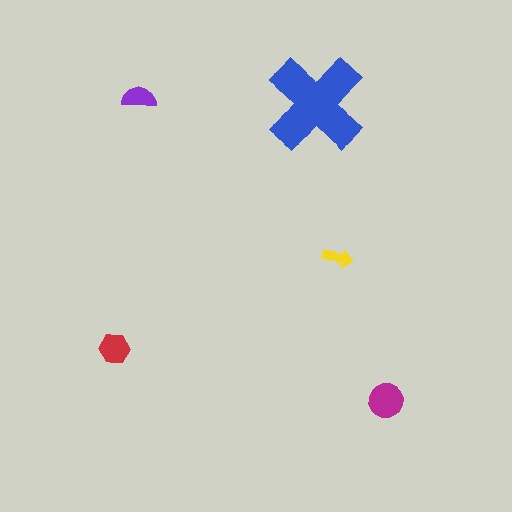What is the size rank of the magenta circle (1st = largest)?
2nd.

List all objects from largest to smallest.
The blue cross, the magenta circle, the red hexagon, the purple semicircle, the yellow arrow.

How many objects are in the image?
There are 5 objects in the image.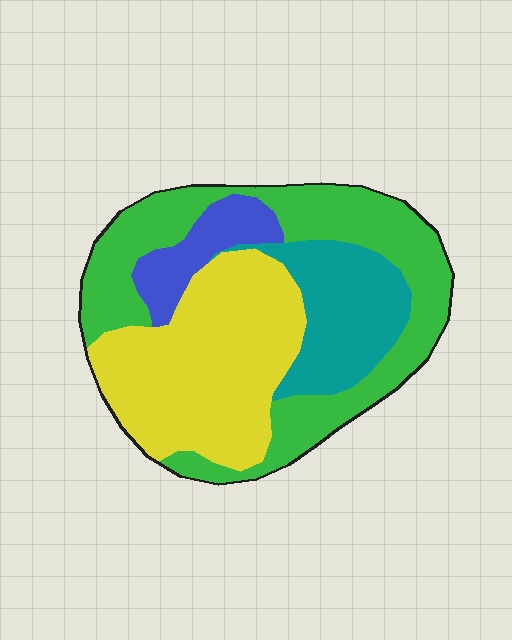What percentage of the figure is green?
Green covers 37% of the figure.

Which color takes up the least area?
Blue, at roughly 10%.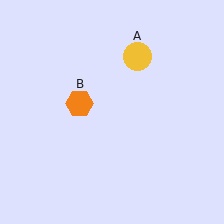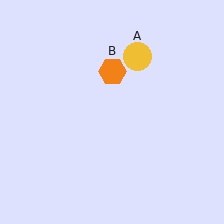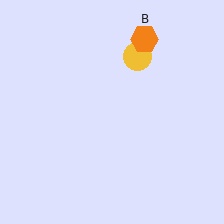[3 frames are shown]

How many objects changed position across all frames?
1 object changed position: orange hexagon (object B).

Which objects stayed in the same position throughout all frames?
Yellow circle (object A) remained stationary.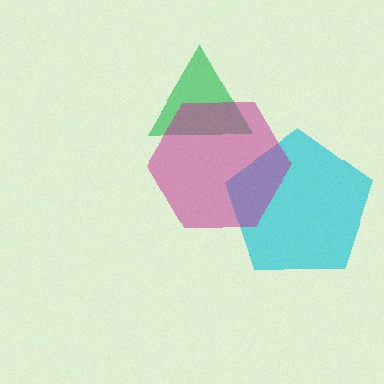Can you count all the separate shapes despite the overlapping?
Yes, there are 3 separate shapes.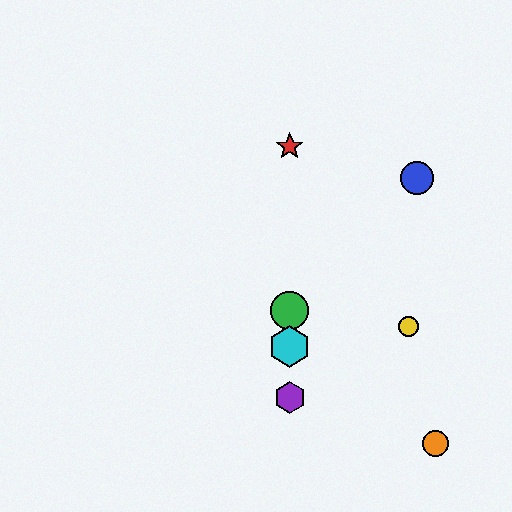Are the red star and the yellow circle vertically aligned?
No, the red star is at x≈290 and the yellow circle is at x≈408.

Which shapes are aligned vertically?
The red star, the green circle, the purple hexagon, the cyan hexagon are aligned vertically.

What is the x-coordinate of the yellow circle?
The yellow circle is at x≈408.